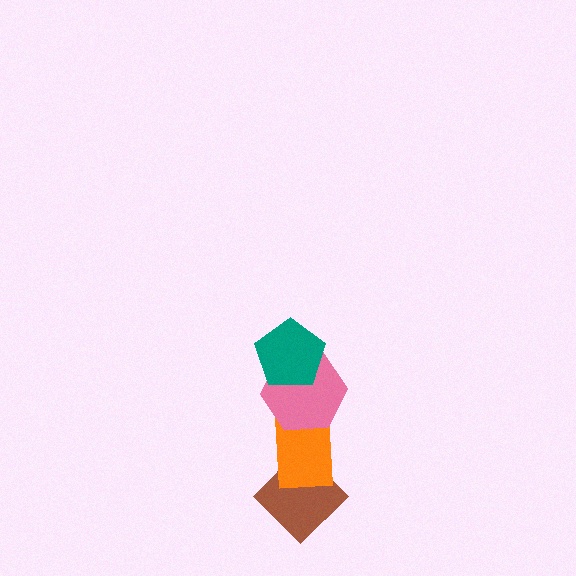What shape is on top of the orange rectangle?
The pink hexagon is on top of the orange rectangle.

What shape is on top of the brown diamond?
The orange rectangle is on top of the brown diamond.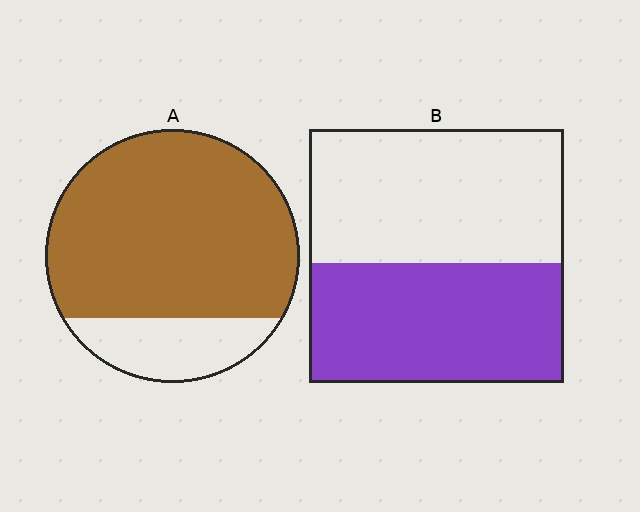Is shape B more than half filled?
Roughly half.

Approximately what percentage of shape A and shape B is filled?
A is approximately 80% and B is approximately 45%.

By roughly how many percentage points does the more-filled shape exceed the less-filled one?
By roughly 35 percentage points (A over B).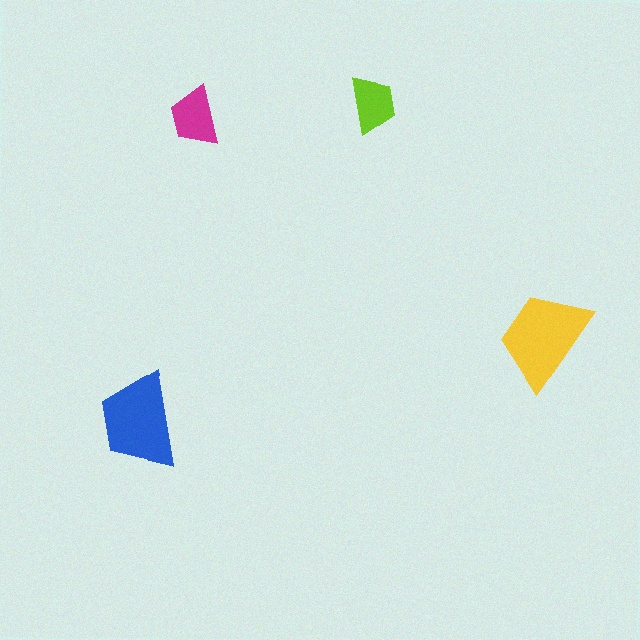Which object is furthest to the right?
The yellow trapezoid is rightmost.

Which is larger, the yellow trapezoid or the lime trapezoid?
The yellow one.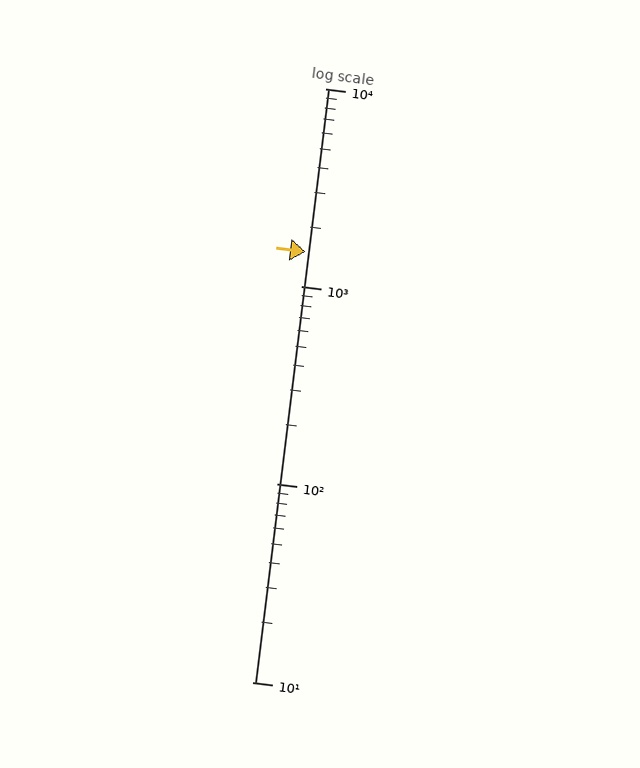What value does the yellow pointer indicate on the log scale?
The pointer indicates approximately 1500.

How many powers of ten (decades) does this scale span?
The scale spans 3 decades, from 10 to 10000.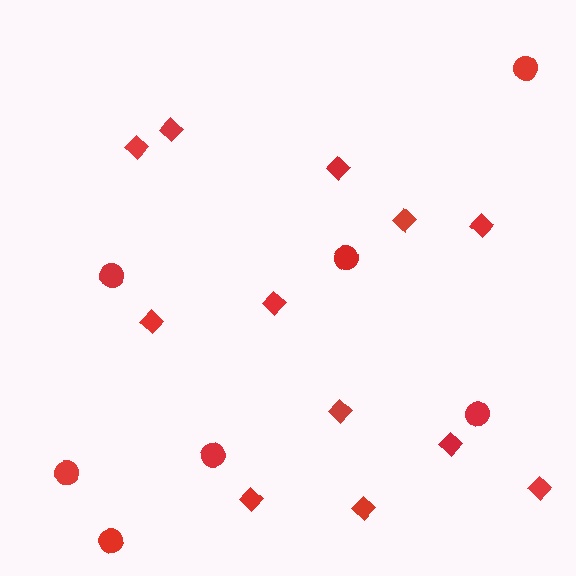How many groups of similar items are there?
There are 2 groups: one group of diamonds (12) and one group of circles (7).